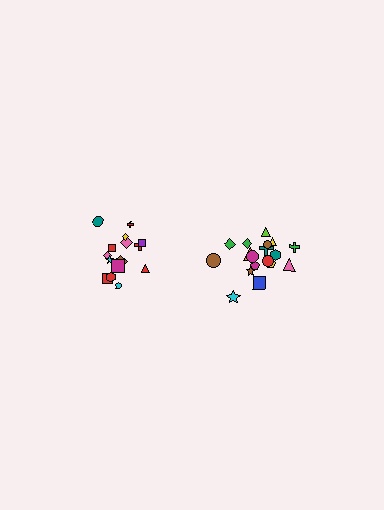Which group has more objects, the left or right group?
The right group.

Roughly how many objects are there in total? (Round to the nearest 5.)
Roughly 35 objects in total.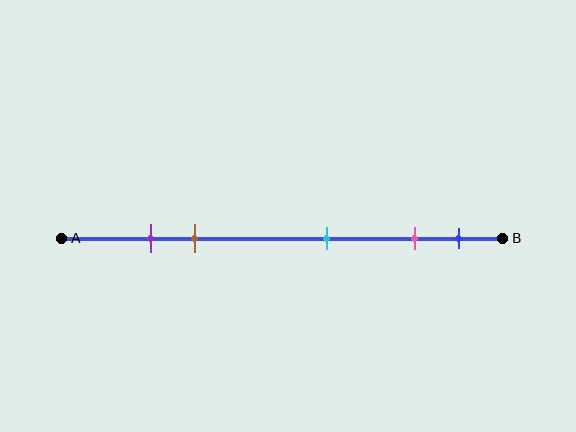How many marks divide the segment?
There are 5 marks dividing the segment.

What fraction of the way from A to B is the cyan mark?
The cyan mark is approximately 60% (0.6) of the way from A to B.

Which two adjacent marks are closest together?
The purple and brown marks are the closest adjacent pair.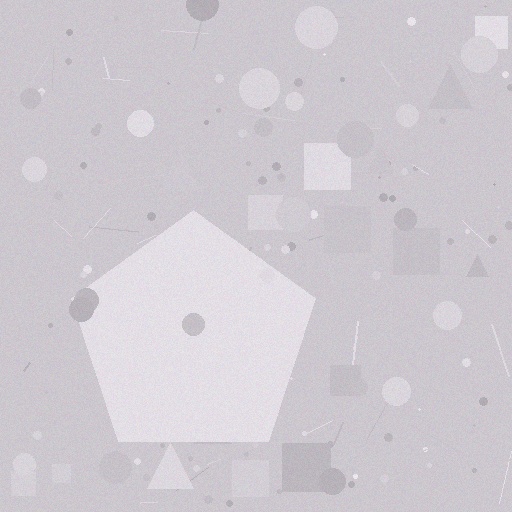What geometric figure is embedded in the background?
A pentagon is embedded in the background.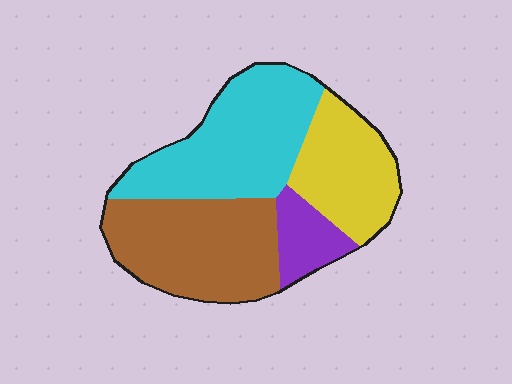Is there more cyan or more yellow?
Cyan.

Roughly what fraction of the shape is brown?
Brown takes up about one third (1/3) of the shape.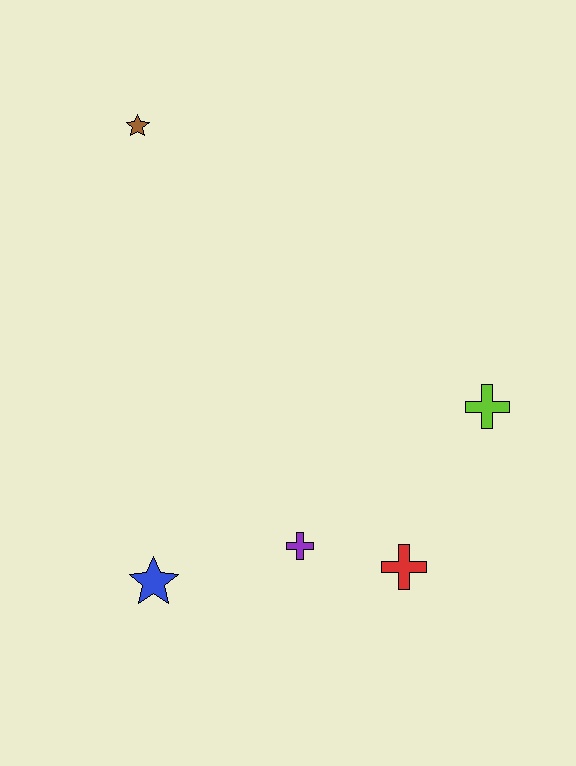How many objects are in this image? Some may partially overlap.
There are 5 objects.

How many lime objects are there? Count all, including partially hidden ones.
There is 1 lime object.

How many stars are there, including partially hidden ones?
There are 2 stars.